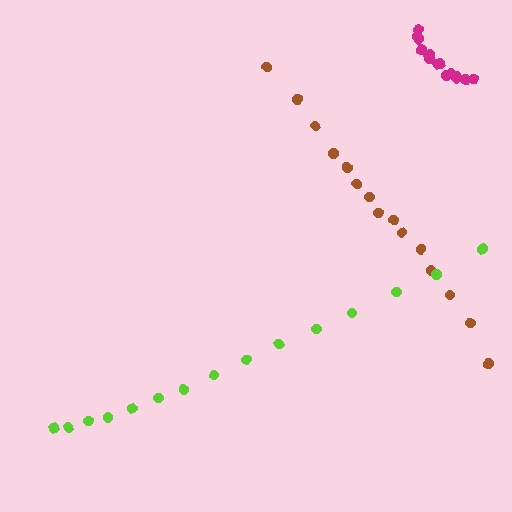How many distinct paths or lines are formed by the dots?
There are 3 distinct paths.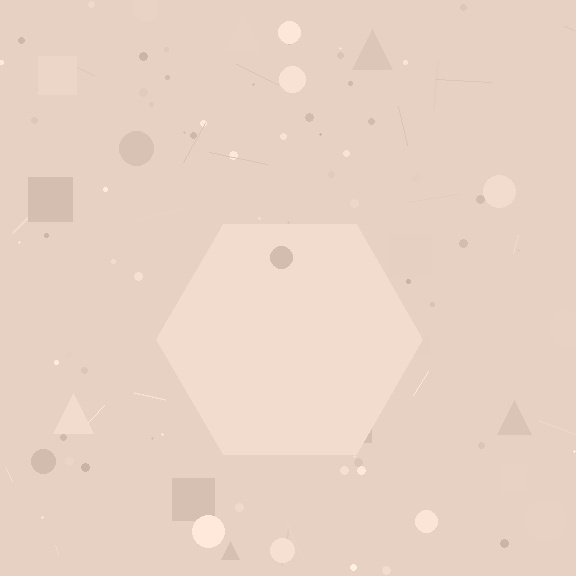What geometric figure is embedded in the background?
A hexagon is embedded in the background.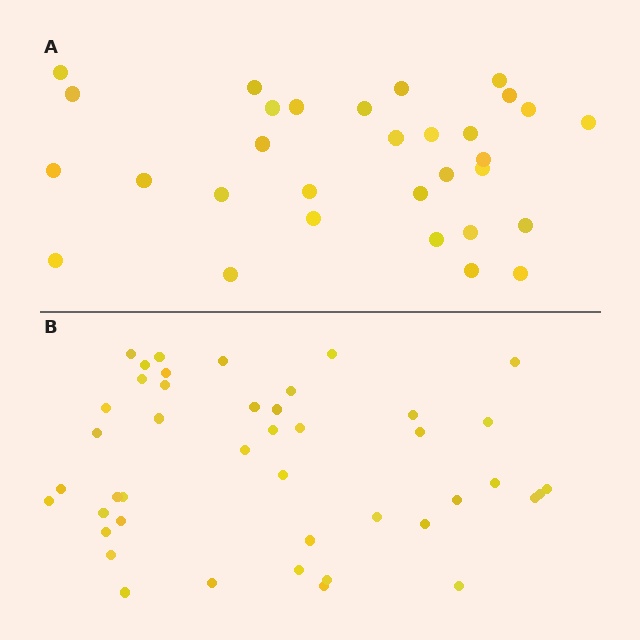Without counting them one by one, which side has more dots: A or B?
Region B (the bottom region) has more dots.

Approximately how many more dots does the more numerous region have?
Region B has approximately 15 more dots than region A.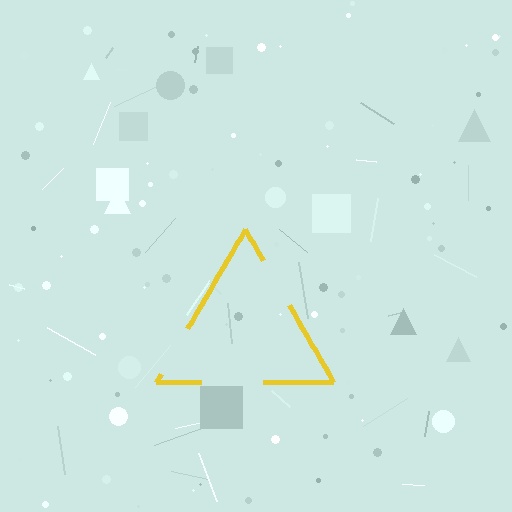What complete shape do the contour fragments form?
The contour fragments form a triangle.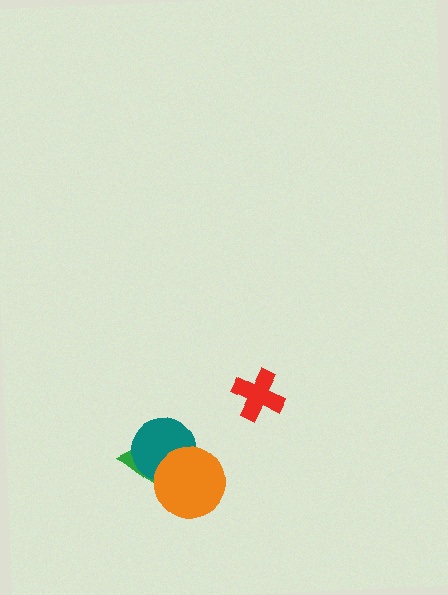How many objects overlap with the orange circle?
2 objects overlap with the orange circle.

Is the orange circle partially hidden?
No, no other shape covers it.